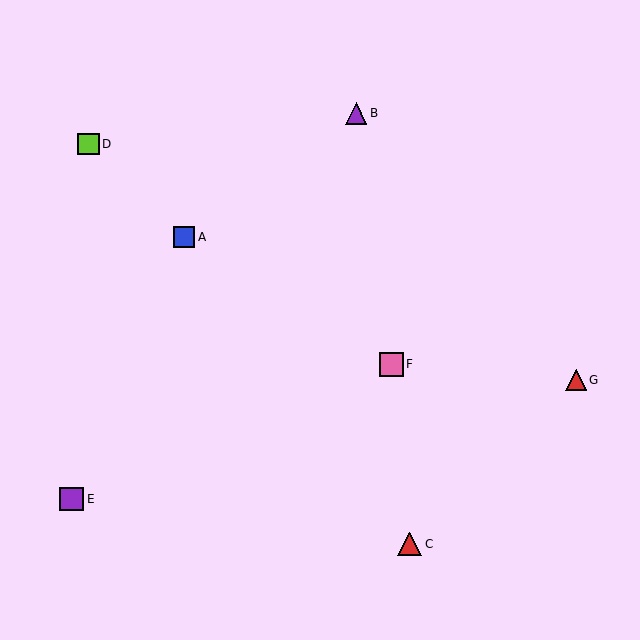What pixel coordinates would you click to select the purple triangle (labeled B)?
Click at (356, 113) to select the purple triangle B.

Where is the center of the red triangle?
The center of the red triangle is at (576, 380).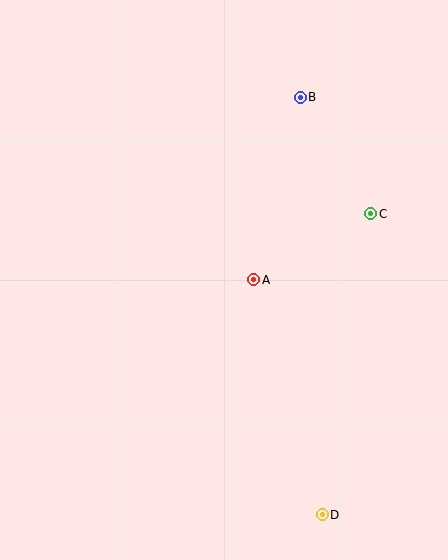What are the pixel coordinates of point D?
Point D is at (322, 515).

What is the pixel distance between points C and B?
The distance between C and B is 136 pixels.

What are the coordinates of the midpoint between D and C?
The midpoint between D and C is at (347, 364).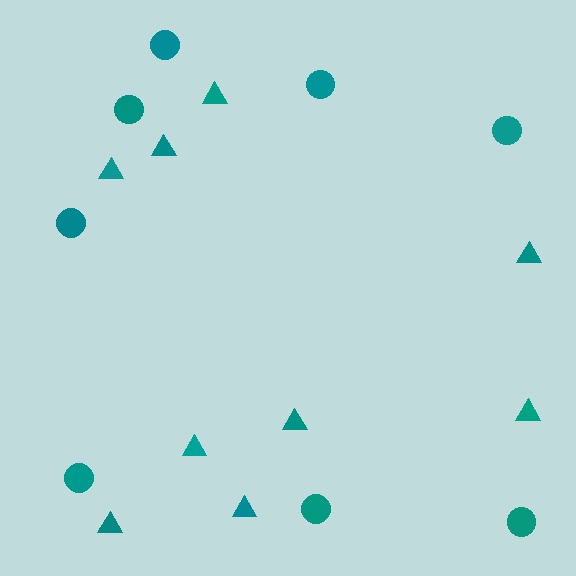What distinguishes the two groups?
There are 2 groups: one group of triangles (9) and one group of circles (8).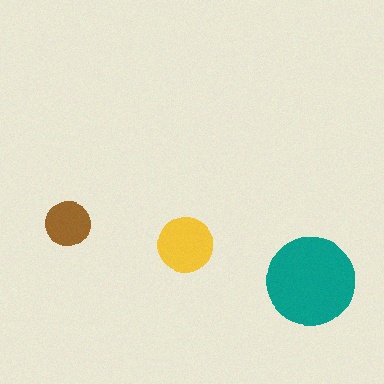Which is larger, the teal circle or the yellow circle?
The teal one.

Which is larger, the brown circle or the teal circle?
The teal one.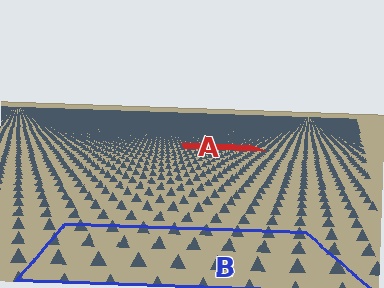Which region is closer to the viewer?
Region B is closer. The texture elements there are larger and more spread out.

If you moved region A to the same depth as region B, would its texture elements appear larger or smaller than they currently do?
They would appear larger. At a closer depth, the same texture elements are projected at a bigger on-screen size.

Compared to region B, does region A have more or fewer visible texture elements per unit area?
Region A has more texture elements per unit area — they are packed more densely because it is farther away.